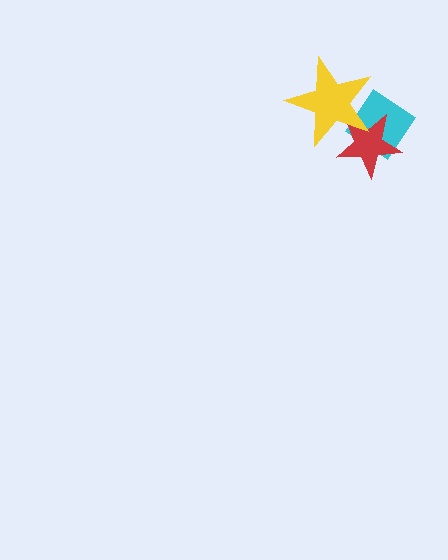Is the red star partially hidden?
Yes, it is partially covered by another shape.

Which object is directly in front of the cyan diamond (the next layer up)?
The red star is directly in front of the cyan diamond.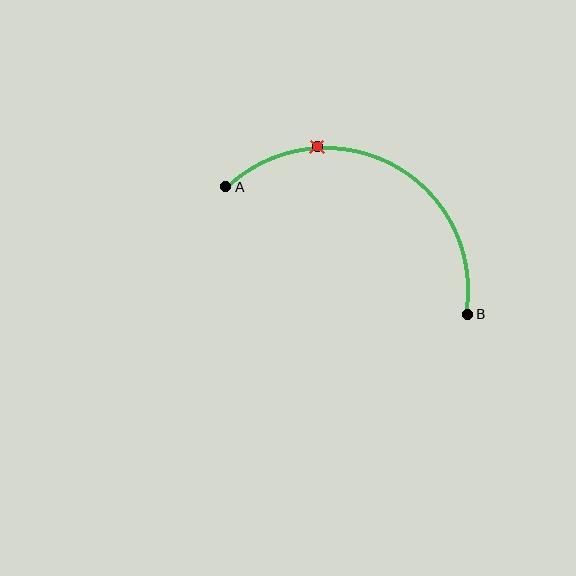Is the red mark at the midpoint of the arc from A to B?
No. The red mark lies on the arc but is closer to endpoint A. The arc midpoint would be at the point on the curve equidistant along the arc from both A and B.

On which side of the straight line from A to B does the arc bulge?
The arc bulges above the straight line connecting A and B.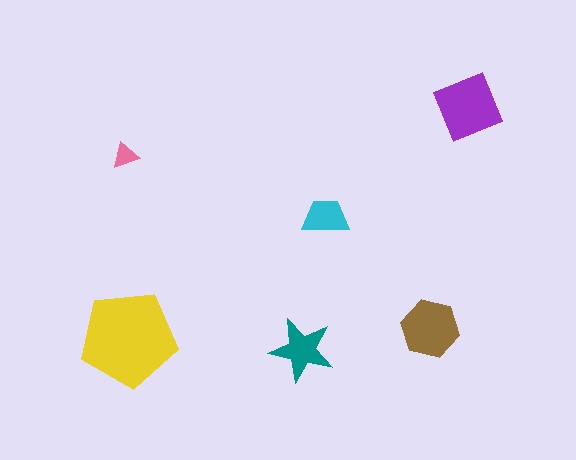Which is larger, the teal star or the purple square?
The purple square.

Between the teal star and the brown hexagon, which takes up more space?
The brown hexagon.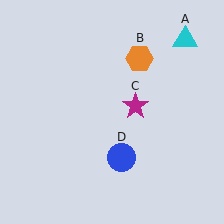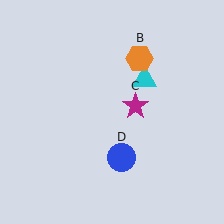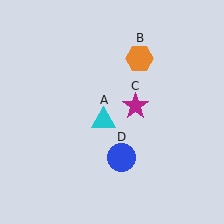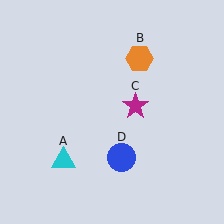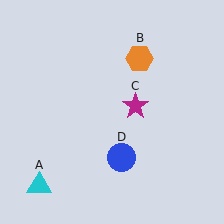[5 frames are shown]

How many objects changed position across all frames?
1 object changed position: cyan triangle (object A).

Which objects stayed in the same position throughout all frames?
Orange hexagon (object B) and magenta star (object C) and blue circle (object D) remained stationary.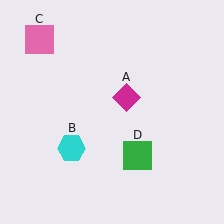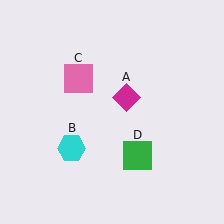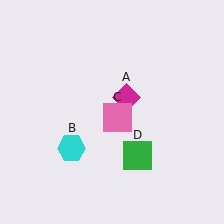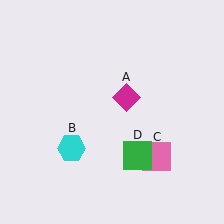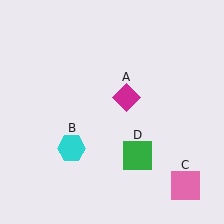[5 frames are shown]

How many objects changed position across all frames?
1 object changed position: pink square (object C).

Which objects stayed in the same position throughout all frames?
Magenta diamond (object A) and cyan hexagon (object B) and green square (object D) remained stationary.